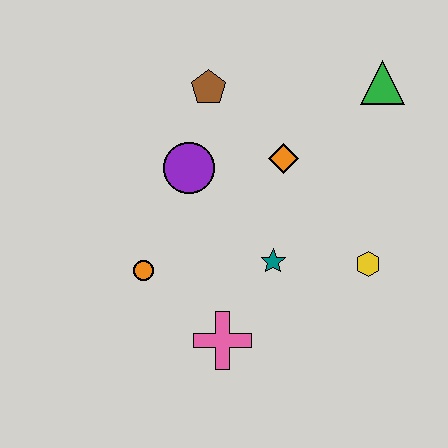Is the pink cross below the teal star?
Yes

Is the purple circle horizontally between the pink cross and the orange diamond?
No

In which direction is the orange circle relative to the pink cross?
The orange circle is to the left of the pink cross.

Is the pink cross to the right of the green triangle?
No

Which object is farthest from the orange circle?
The green triangle is farthest from the orange circle.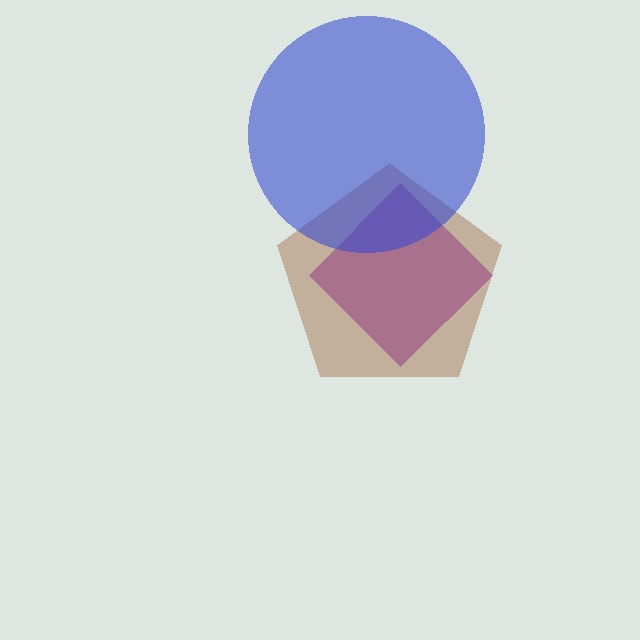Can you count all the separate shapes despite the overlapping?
Yes, there are 3 separate shapes.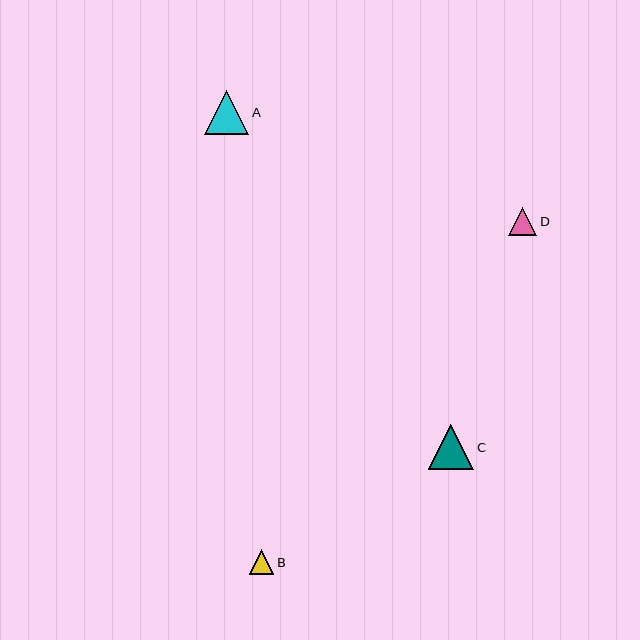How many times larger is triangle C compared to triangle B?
Triangle C is approximately 1.8 times the size of triangle B.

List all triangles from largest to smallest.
From largest to smallest: C, A, D, B.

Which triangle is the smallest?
Triangle B is the smallest with a size of approximately 25 pixels.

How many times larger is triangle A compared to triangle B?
Triangle A is approximately 1.8 times the size of triangle B.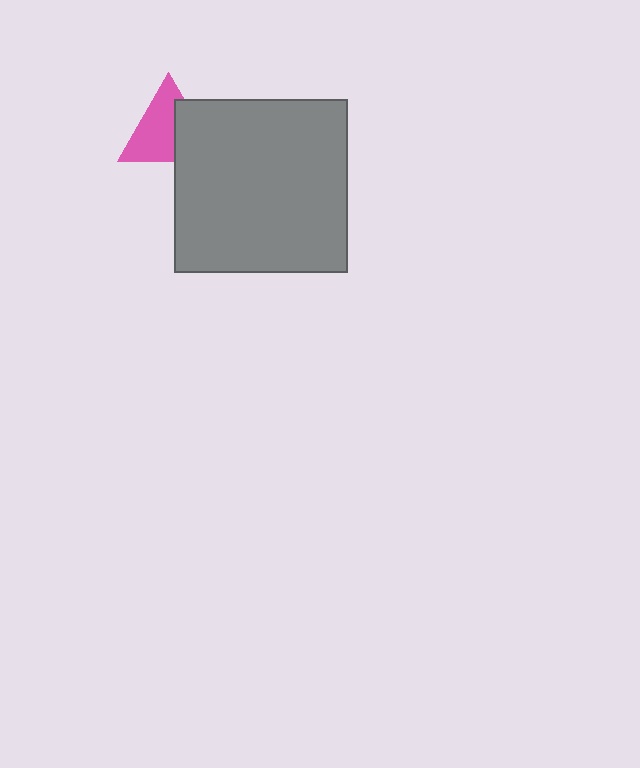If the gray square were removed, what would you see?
You would see the complete pink triangle.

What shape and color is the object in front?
The object in front is a gray square.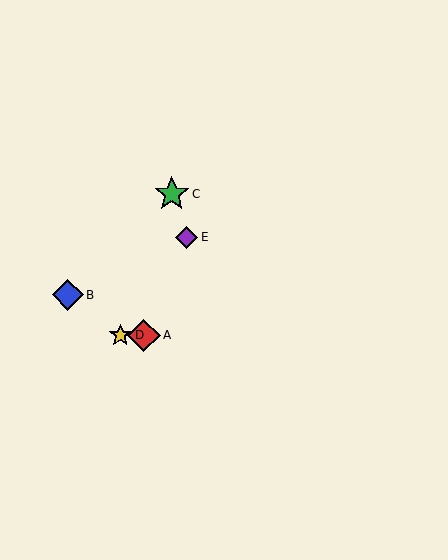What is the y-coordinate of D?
Object D is at y≈335.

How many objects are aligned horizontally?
2 objects (A, D) are aligned horizontally.